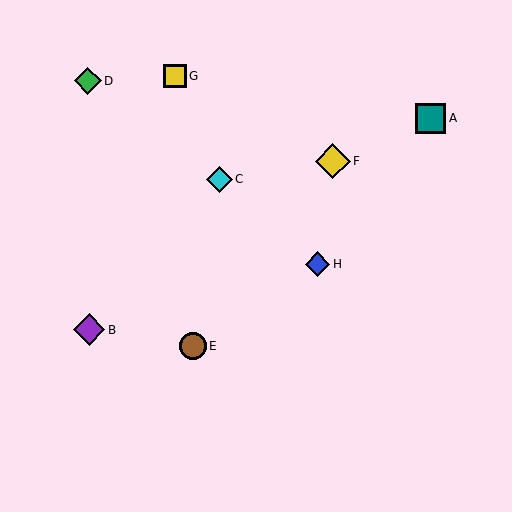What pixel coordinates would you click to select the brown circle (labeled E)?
Click at (193, 346) to select the brown circle E.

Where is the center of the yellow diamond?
The center of the yellow diamond is at (333, 161).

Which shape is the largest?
The yellow diamond (labeled F) is the largest.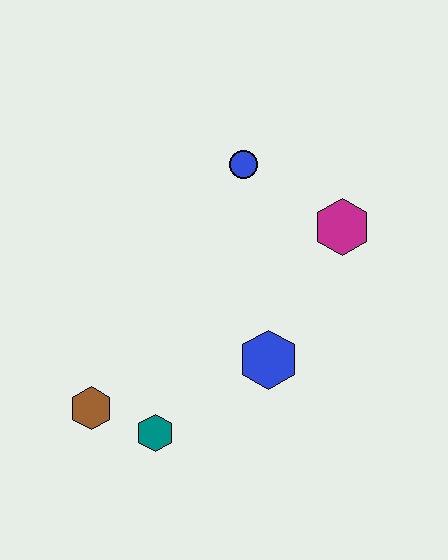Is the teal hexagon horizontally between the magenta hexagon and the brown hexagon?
Yes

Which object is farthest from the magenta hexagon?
The brown hexagon is farthest from the magenta hexagon.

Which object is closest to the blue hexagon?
The teal hexagon is closest to the blue hexagon.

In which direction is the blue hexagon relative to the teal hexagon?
The blue hexagon is to the right of the teal hexagon.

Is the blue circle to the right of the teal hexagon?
Yes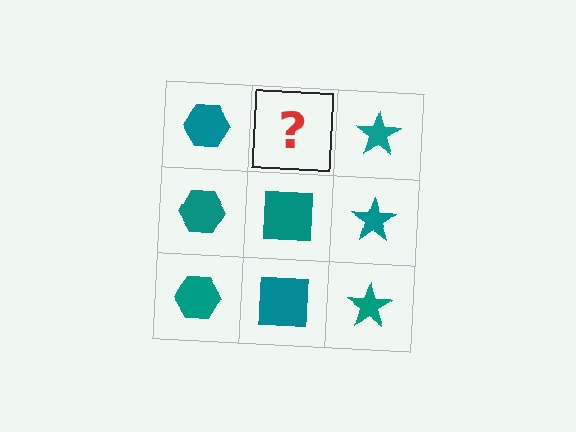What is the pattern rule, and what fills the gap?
The rule is that each column has a consistent shape. The gap should be filled with a teal square.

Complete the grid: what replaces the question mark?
The question mark should be replaced with a teal square.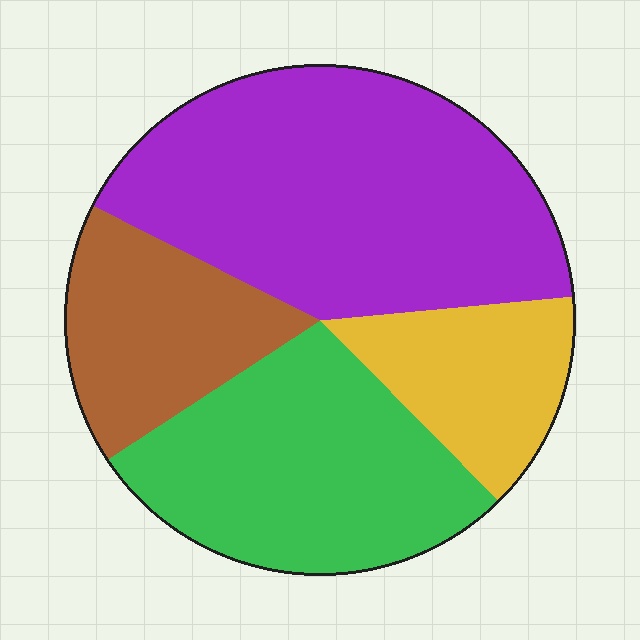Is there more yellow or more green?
Green.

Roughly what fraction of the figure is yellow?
Yellow takes up about one eighth (1/8) of the figure.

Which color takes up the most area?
Purple, at roughly 40%.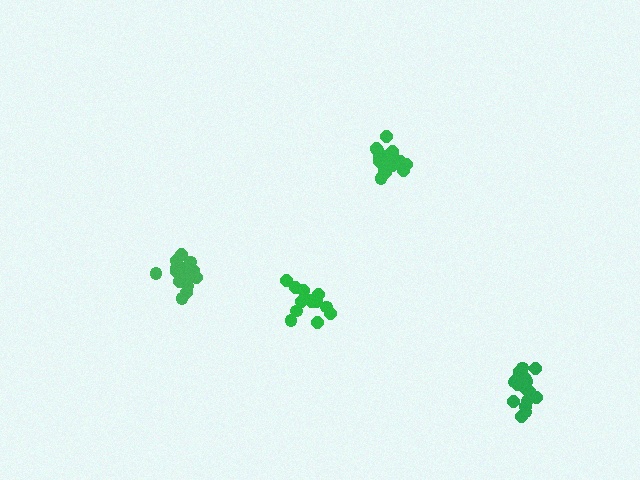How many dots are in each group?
Group 1: 18 dots, Group 2: 14 dots, Group 3: 18 dots, Group 4: 16 dots (66 total).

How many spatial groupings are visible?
There are 4 spatial groupings.